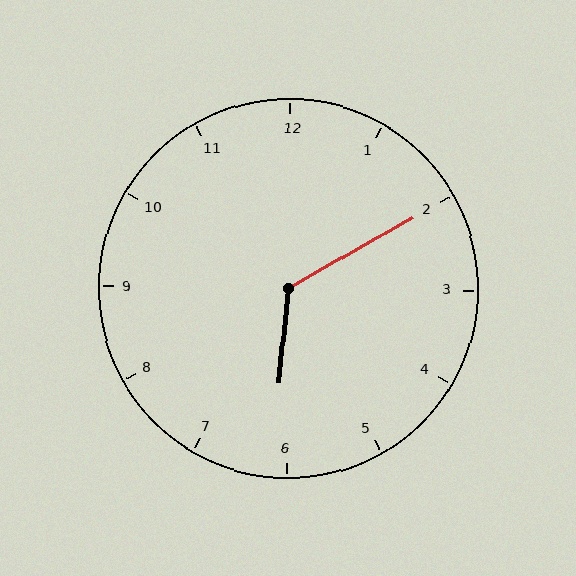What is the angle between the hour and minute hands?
Approximately 125 degrees.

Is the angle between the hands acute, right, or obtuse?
It is obtuse.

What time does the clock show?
6:10.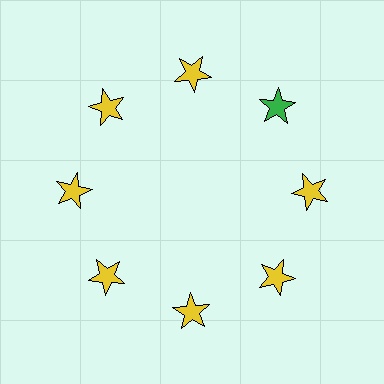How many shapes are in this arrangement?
There are 8 shapes arranged in a ring pattern.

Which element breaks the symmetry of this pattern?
The green star at roughly the 2 o'clock position breaks the symmetry. All other shapes are yellow stars.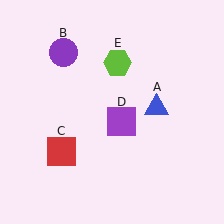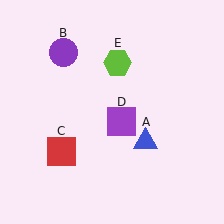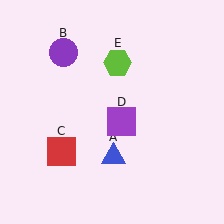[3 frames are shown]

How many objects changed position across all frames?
1 object changed position: blue triangle (object A).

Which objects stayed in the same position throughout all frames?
Purple circle (object B) and red square (object C) and purple square (object D) and lime hexagon (object E) remained stationary.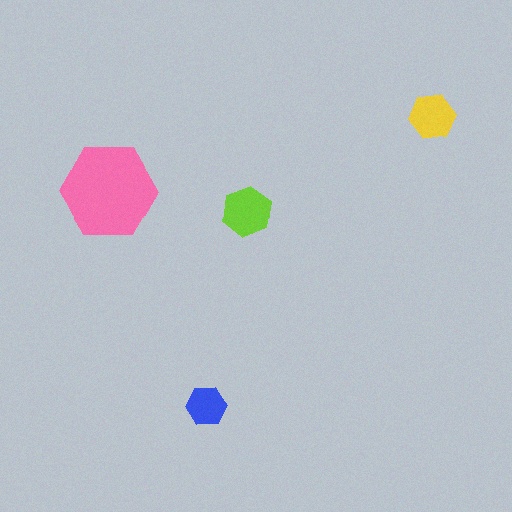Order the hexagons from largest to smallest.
the pink one, the lime one, the yellow one, the blue one.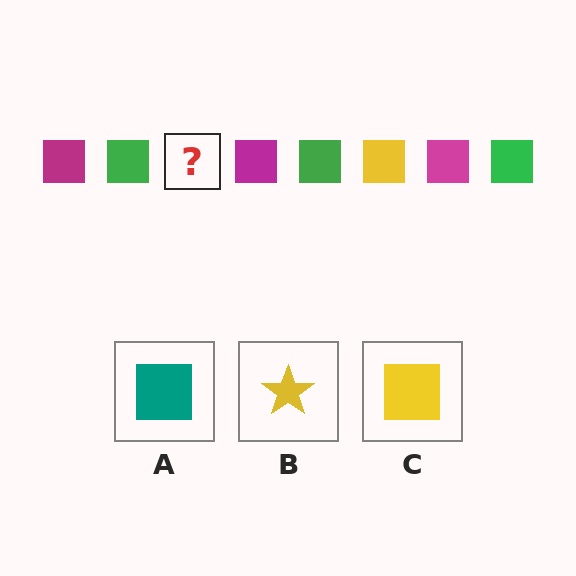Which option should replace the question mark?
Option C.